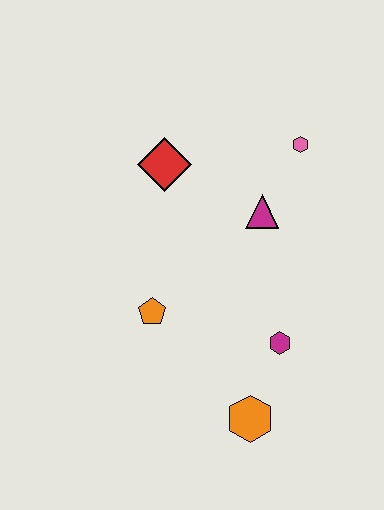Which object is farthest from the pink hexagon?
The orange hexagon is farthest from the pink hexagon.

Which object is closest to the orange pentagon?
The magenta hexagon is closest to the orange pentagon.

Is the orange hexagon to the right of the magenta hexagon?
No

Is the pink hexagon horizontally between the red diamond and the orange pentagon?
No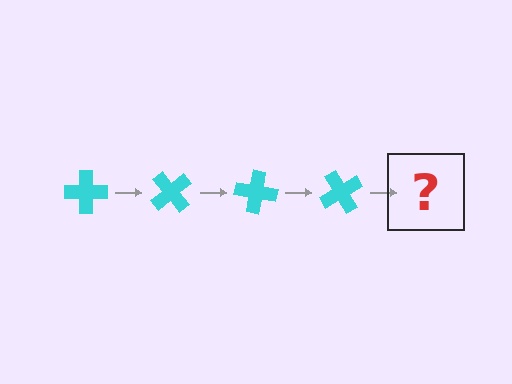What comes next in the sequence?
The next element should be a cyan cross rotated 200 degrees.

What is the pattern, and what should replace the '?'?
The pattern is that the cross rotates 50 degrees each step. The '?' should be a cyan cross rotated 200 degrees.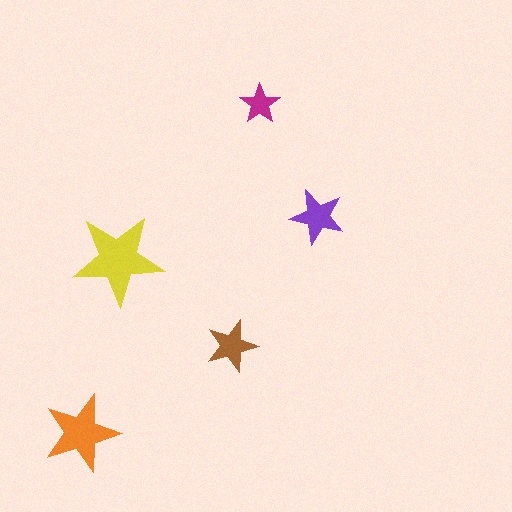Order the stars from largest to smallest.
the yellow one, the orange one, the purple one, the brown one, the magenta one.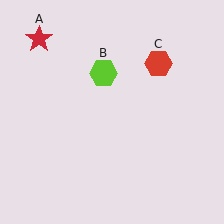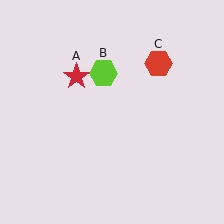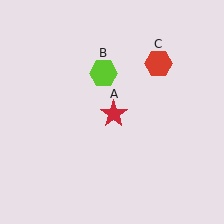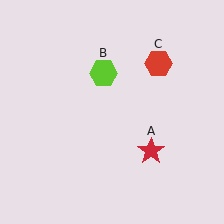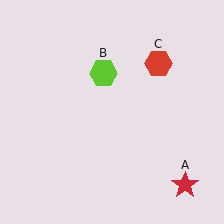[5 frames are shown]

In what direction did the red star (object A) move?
The red star (object A) moved down and to the right.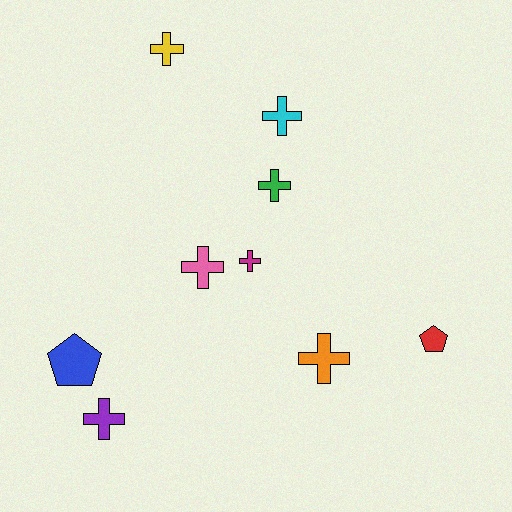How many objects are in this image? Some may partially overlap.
There are 9 objects.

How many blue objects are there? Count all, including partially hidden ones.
There is 1 blue object.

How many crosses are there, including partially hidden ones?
There are 7 crosses.